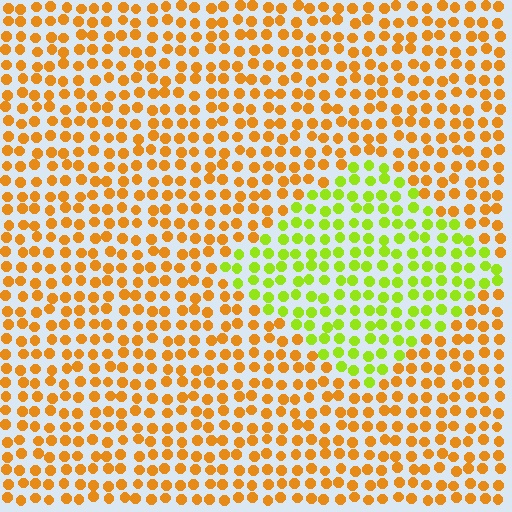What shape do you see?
I see a diamond.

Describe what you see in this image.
The image is filled with small orange elements in a uniform arrangement. A diamond-shaped region is visible where the elements are tinted to a slightly different hue, forming a subtle color boundary.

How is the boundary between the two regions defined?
The boundary is defined purely by a slight shift in hue (about 51 degrees). Spacing, size, and orientation are identical on both sides.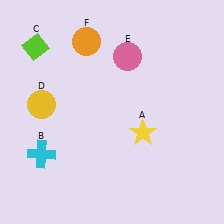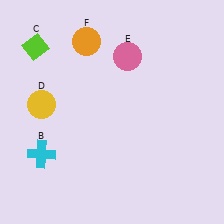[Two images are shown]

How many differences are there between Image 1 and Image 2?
There is 1 difference between the two images.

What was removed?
The yellow star (A) was removed in Image 2.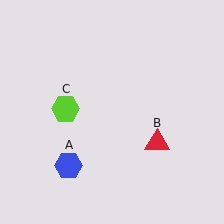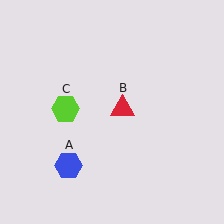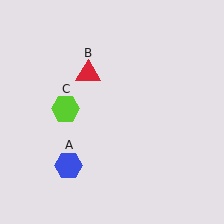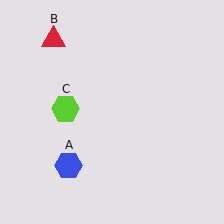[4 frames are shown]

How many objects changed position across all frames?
1 object changed position: red triangle (object B).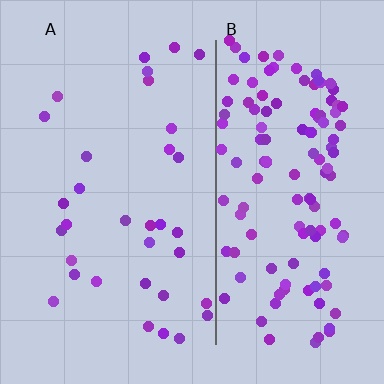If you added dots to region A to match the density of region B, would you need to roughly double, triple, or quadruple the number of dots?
Approximately quadruple.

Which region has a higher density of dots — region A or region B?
B (the right).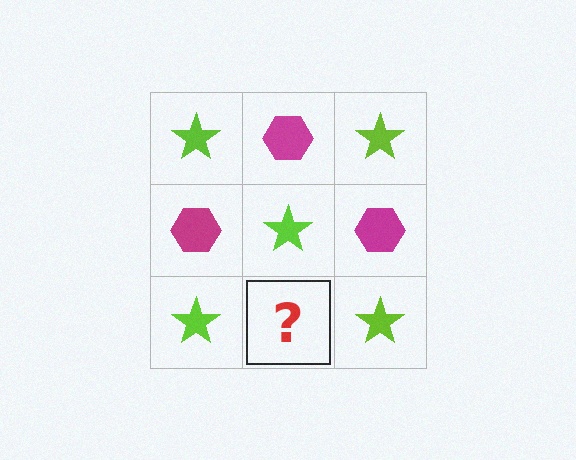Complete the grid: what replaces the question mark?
The question mark should be replaced with a magenta hexagon.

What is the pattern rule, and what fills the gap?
The rule is that it alternates lime star and magenta hexagon in a checkerboard pattern. The gap should be filled with a magenta hexagon.